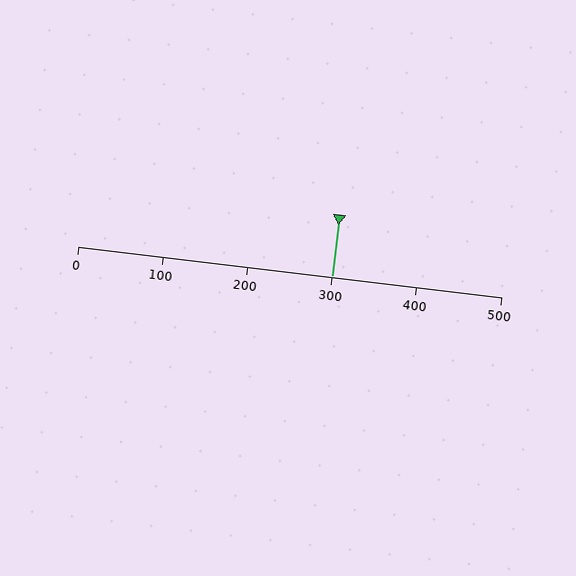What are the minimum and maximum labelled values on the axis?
The axis runs from 0 to 500.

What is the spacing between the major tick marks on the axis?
The major ticks are spaced 100 apart.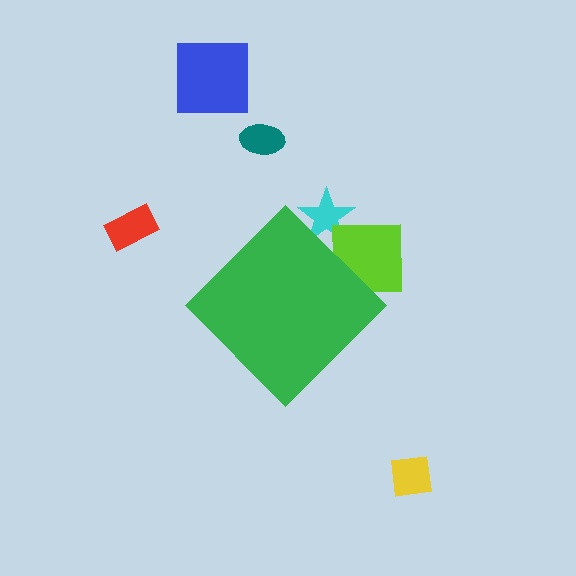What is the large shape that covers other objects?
A green diamond.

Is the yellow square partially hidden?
No, the yellow square is fully visible.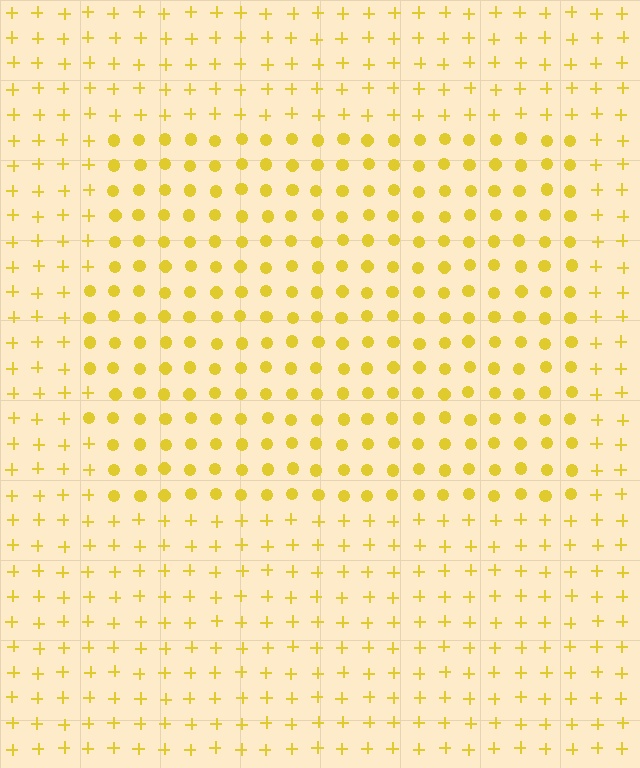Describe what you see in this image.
The image is filled with small yellow elements arranged in a uniform grid. A rectangle-shaped region contains circles, while the surrounding area contains plus signs. The boundary is defined purely by the change in element shape.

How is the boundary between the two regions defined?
The boundary is defined by a change in element shape: circles inside vs. plus signs outside. All elements share the same color and spacing.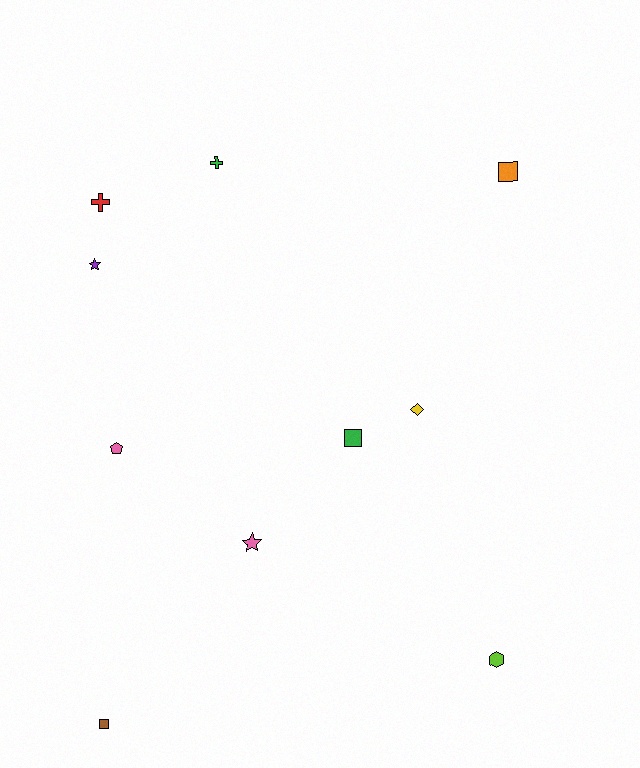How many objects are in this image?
There are 10 objects.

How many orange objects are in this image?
There is 1 orange object.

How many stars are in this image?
There are 2 stars.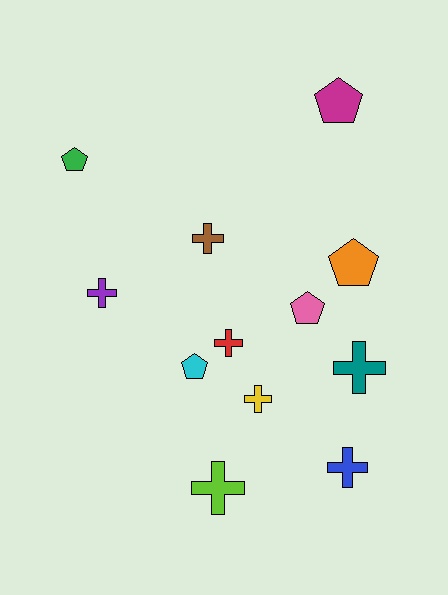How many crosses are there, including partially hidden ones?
There are 7 crosses.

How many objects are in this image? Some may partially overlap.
There are 12 objects.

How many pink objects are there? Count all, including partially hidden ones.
There is 1 pink object.